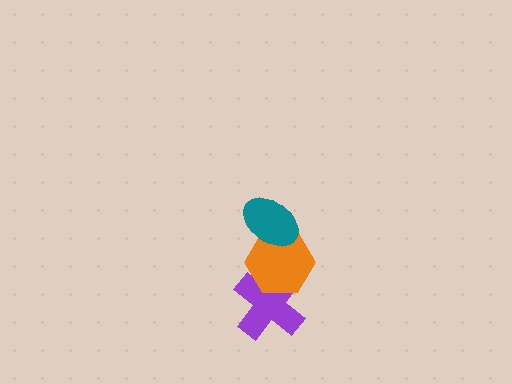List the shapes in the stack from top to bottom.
From top to bottom: the teal ellipse, the orange hexagon, the purple cross.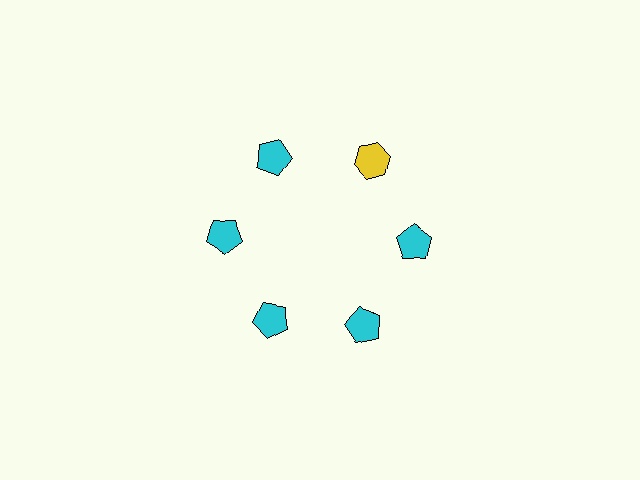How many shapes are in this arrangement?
There are 6 shapes arranged in a ring pattern.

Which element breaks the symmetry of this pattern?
The yellow hexagon at roughly the 1 o'clock position breaks the symmetry. All other shapes are cyan pentagons.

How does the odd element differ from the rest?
It differs in both color (yellow instead of cyan) and shape (hexagon instead of pentagon).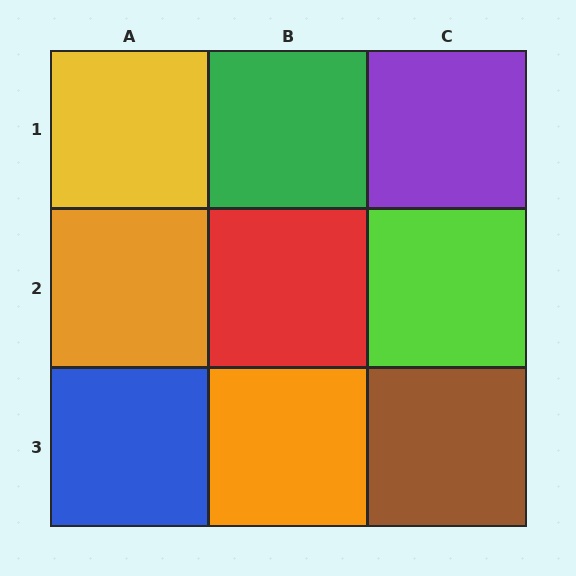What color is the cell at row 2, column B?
Red.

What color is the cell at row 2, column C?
Lime.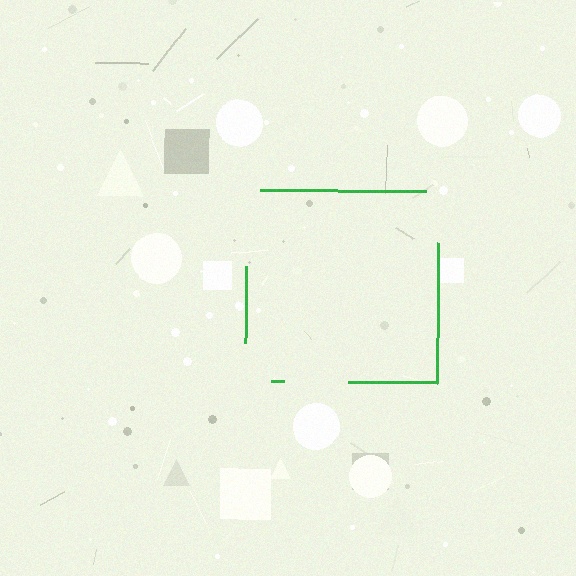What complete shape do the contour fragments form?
The contour fragments form a square.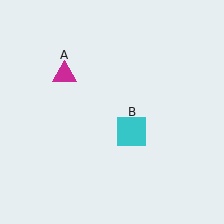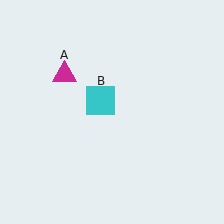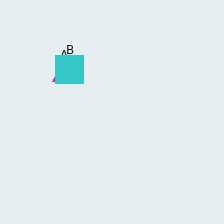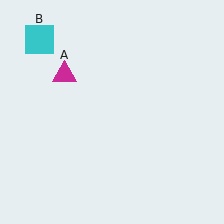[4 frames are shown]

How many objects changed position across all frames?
1 object changed position: cyan square (object B).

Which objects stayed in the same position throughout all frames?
Magenta triangle (object A) remained stationary.